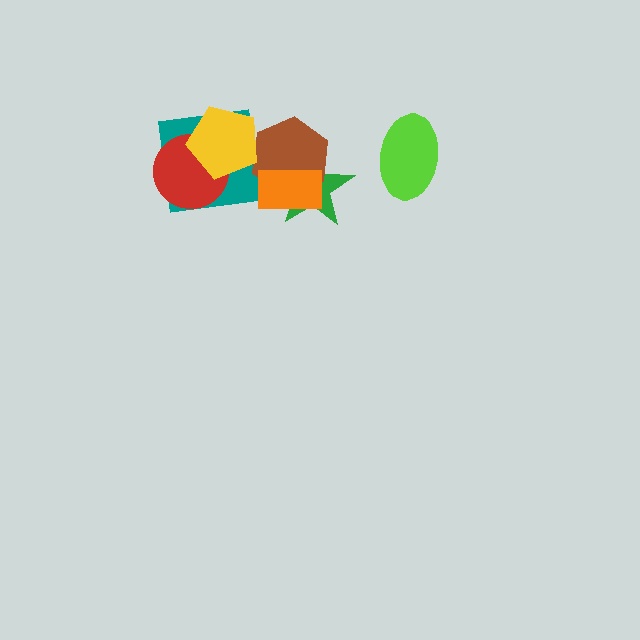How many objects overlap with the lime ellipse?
0 objects overlap with the lime ellipse.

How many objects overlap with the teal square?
2 objects overlap with the teal square.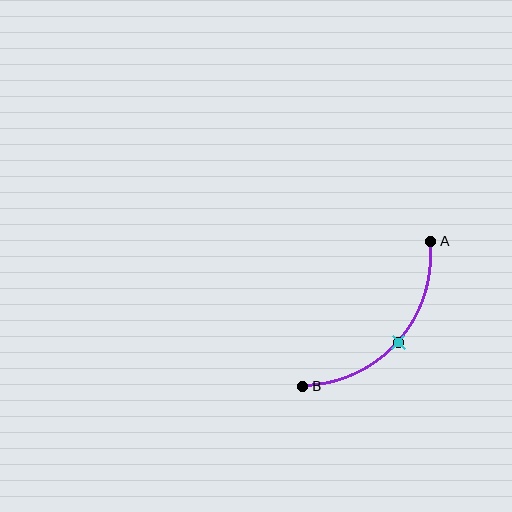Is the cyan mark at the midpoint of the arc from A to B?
Yes. The cyan mark lies on the arc at equal arc-length from both A and B — it is the arc midpoint.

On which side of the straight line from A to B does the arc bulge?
The arc bulges below and to the right of the straight line connecting A and B.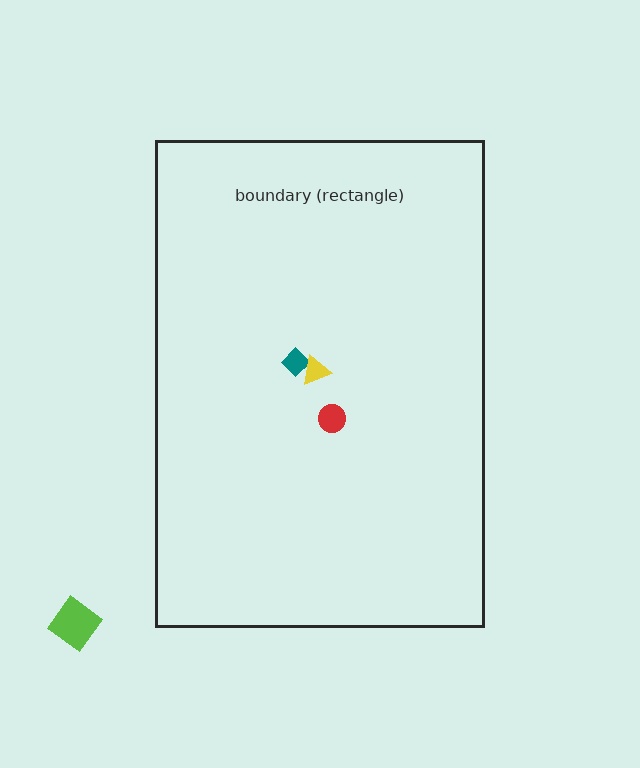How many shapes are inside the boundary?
3 inside, 1 outside.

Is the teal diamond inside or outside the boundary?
Inside.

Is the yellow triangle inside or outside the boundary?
Inside.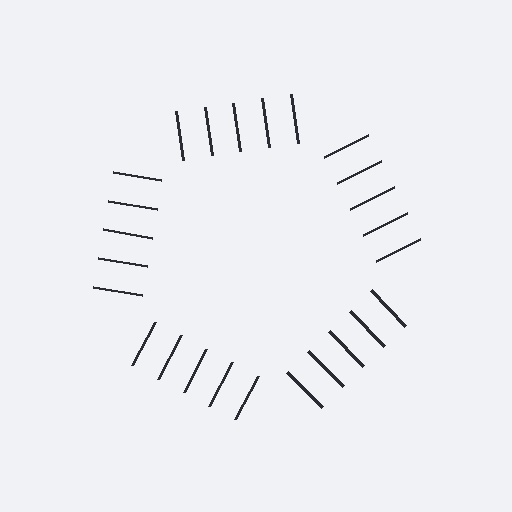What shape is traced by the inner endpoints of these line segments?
An illusory pentagon — the line segments terminate on its edges but no continuous stroke is drawn.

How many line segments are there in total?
25 — 5 along each of the 5 edges.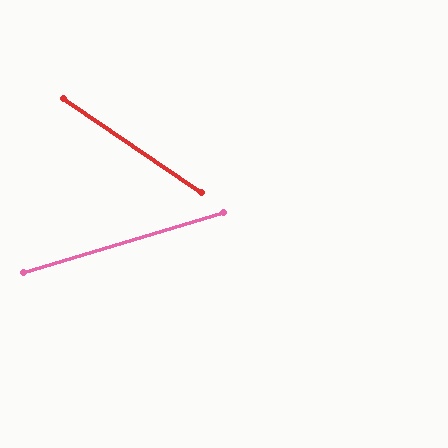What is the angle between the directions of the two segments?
Approximately 51 degrees.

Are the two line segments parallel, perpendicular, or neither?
Neither parallel nor perpendicular — they differ by about 51°.